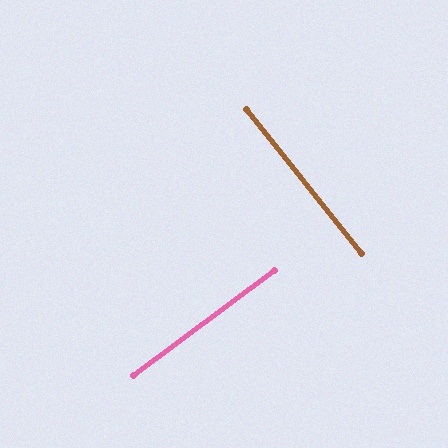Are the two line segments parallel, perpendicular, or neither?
Perpendicular — they meet at approximately 88°.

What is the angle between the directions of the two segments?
Approximately 88 degrees.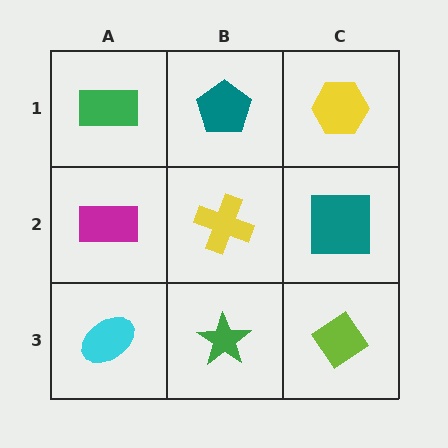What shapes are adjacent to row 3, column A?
A magenta rectangle (row 2, column A), a green star (row 3, column B).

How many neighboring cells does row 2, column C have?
3.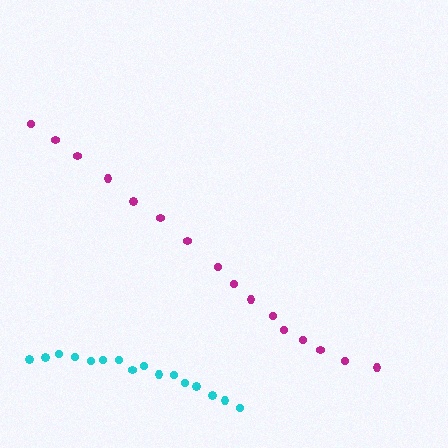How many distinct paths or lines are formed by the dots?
There are 2 distinct paths.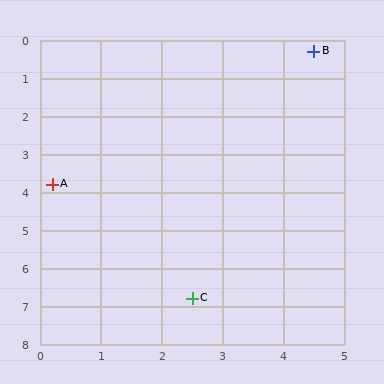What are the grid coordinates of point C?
Point C is at approximately (2.5, 6.8).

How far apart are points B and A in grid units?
Points B and A are about 5.5 grid units apart.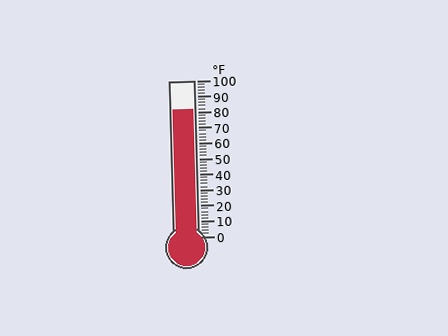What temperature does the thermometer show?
The thermometer shows approximately 82°F.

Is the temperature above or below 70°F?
The temperature is above 70°F.